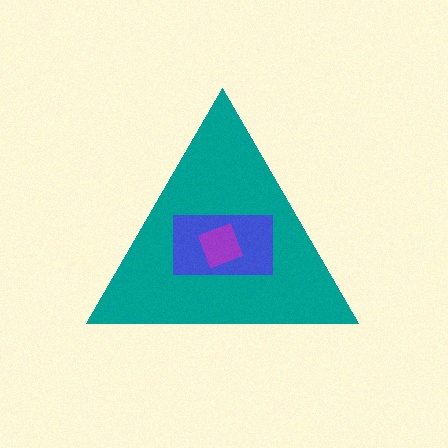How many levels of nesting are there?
3.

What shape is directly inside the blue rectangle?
The purple square.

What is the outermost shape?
The teal triangle.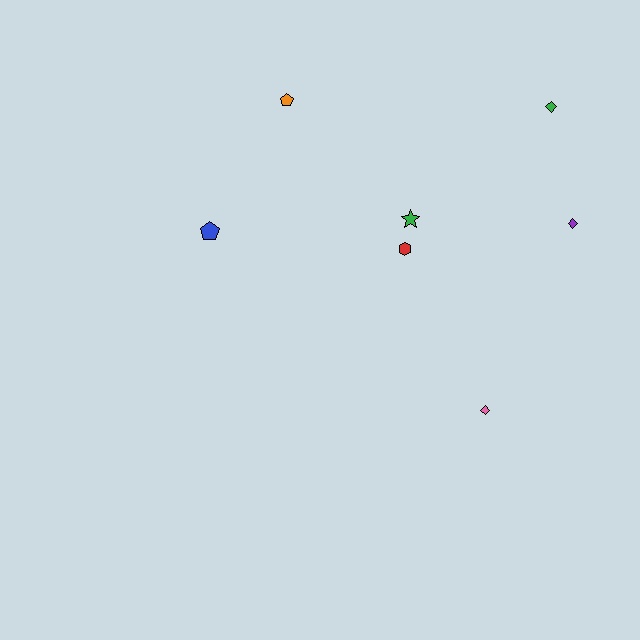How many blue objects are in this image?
There is 1 blue object.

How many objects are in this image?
There are 7 objects.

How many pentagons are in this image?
There are 2 pentagons.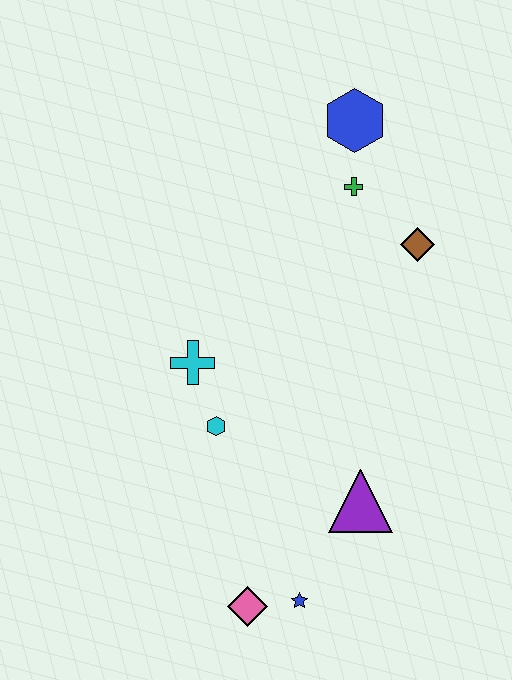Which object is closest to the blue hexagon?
The green cross is closest to the blue hexagon.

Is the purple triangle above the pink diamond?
Yes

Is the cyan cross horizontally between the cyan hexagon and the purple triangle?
No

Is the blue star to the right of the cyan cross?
Yes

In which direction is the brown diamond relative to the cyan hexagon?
The brown diamond is to the right of the cyan hexagon.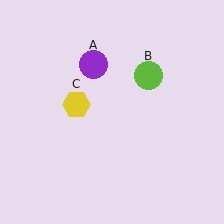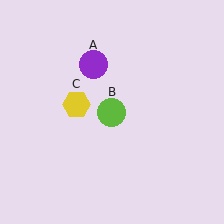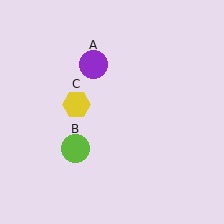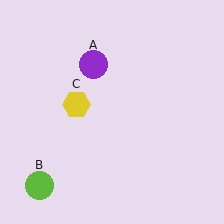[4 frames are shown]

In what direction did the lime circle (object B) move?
The lime circle (object B) moved down and to the left.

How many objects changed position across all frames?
1 object changed position: lime circle (object B).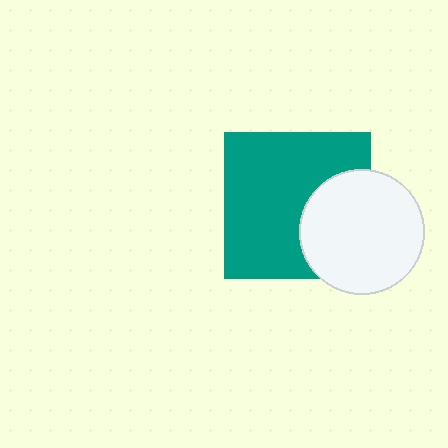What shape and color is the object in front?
The object in front is a white circle.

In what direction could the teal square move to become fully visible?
The teal square could move left. That would shift it out from behind the white circle entirely.